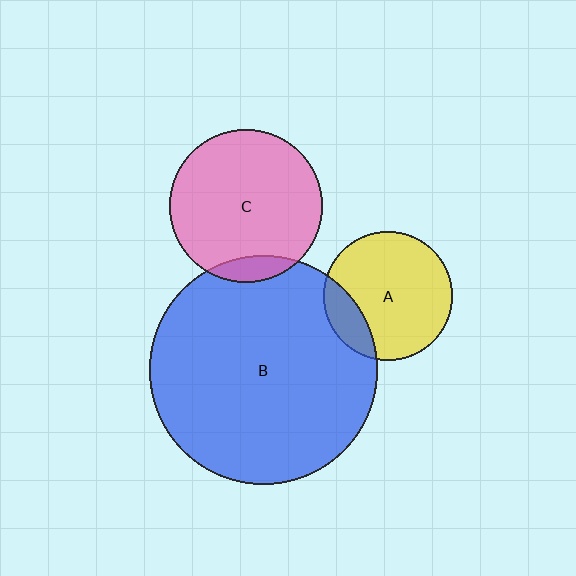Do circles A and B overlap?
Yes.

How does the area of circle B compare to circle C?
Approximately 2.2 times.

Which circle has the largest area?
Circle B (blue).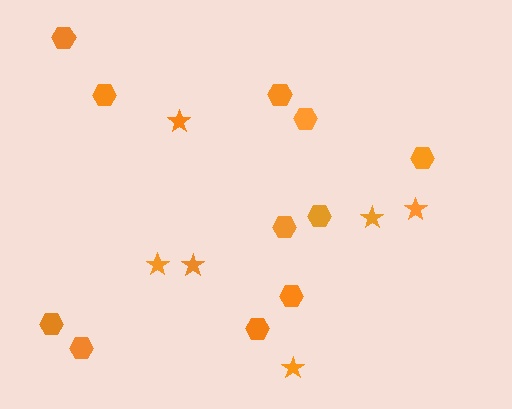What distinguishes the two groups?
There are 2 groups: one group of hexagons (11) and one group of stars (6).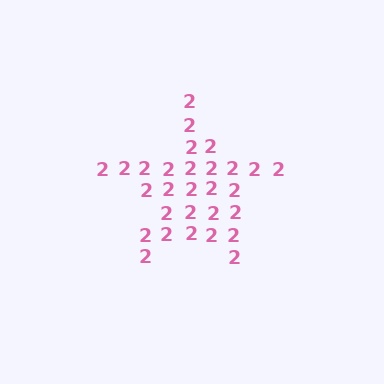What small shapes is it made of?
It is made of small digit 2's.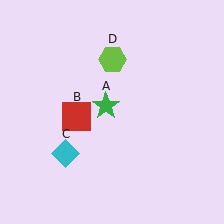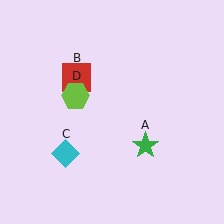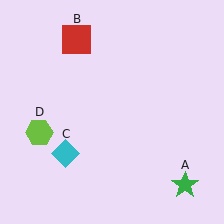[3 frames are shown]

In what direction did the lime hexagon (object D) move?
The lime hexagon (object D) moved down and to the left.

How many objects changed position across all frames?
3 objects changed position: green star (object A), red square (object B), lime hexagon (object D).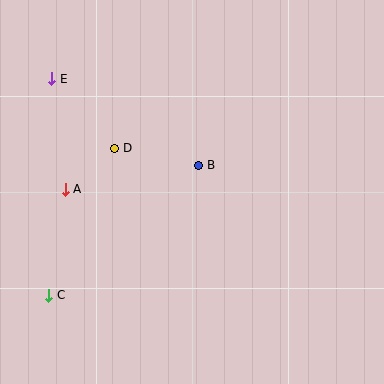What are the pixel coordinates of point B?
Point B is at (199, 165).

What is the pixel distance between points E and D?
The distance between E and D is 94 pixels.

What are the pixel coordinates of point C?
Point C is at (49, 295).